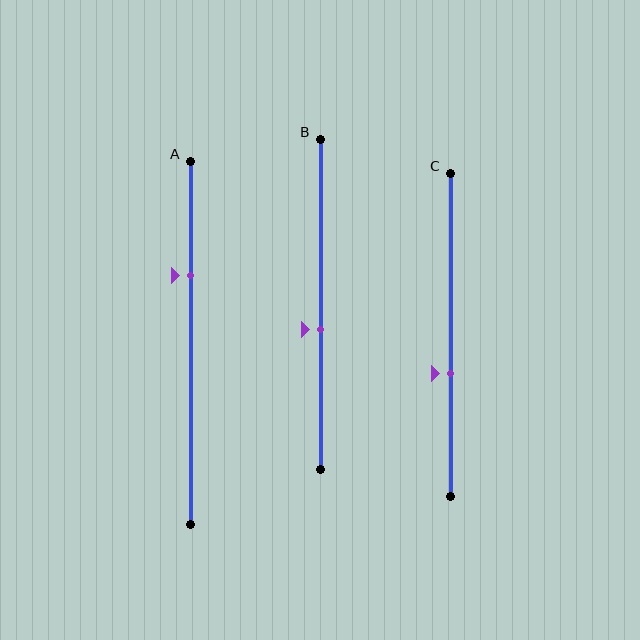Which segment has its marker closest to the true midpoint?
Segment B has its marker closest to the true midpoint.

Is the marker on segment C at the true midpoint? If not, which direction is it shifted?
No, the marker on segment C is shifted downward by about 12% of the segment length.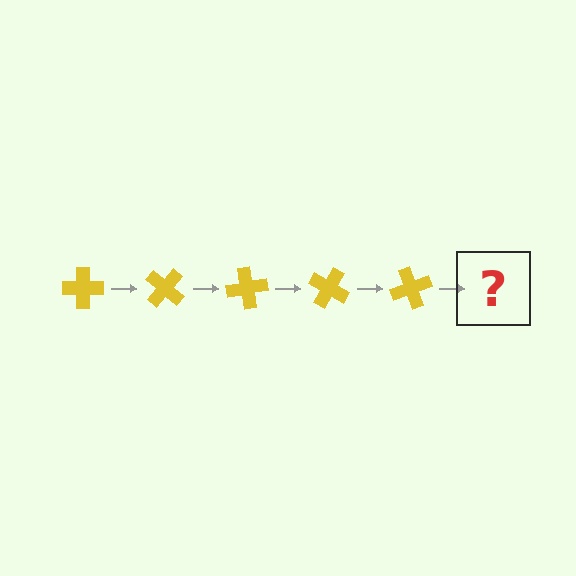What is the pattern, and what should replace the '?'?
The pattern is that the cross rotates 40 degrees each step. The '?' should be a yellow cross rotated 200 degrees.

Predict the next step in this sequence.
The next step is a yellow cross rotated 200 degrees.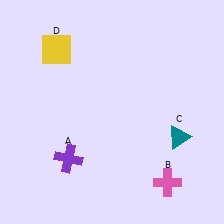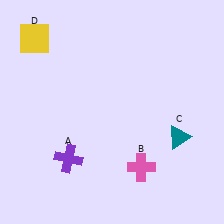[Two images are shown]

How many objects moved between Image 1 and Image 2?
2 objects moved between the two images.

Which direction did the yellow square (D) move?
The yellow square (D) moved left.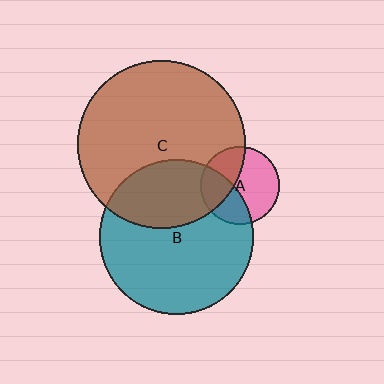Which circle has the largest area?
Circle C (brown).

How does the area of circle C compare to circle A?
Approximately 4.7 times.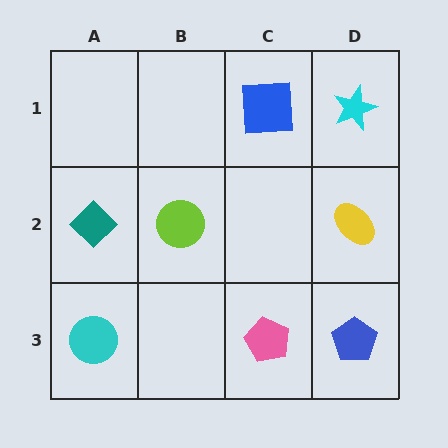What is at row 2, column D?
A yellow ellipse.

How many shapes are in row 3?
3 shapes.